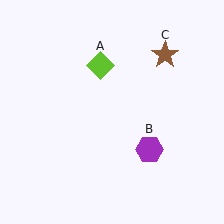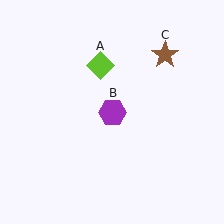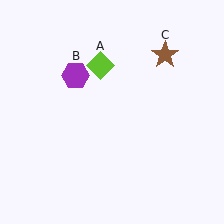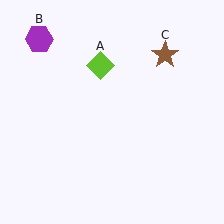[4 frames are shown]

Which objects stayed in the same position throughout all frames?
Lime diamond (object A) and brown star (object C) remained stationary.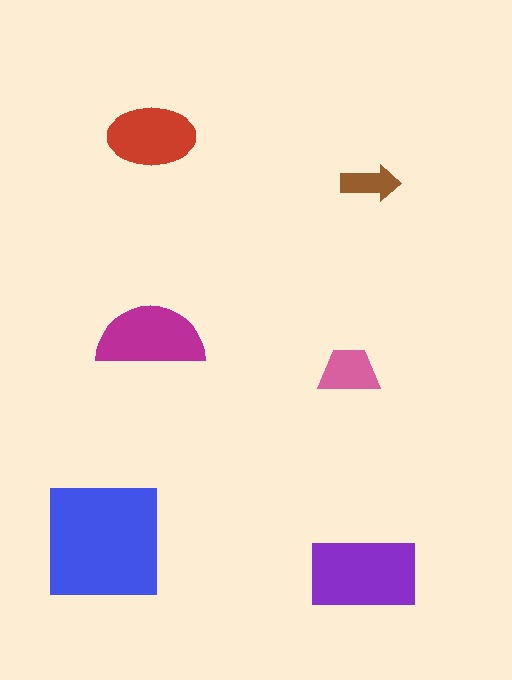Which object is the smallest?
The brown arrow.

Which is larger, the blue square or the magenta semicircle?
The blue square.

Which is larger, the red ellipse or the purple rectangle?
The purple rectangle.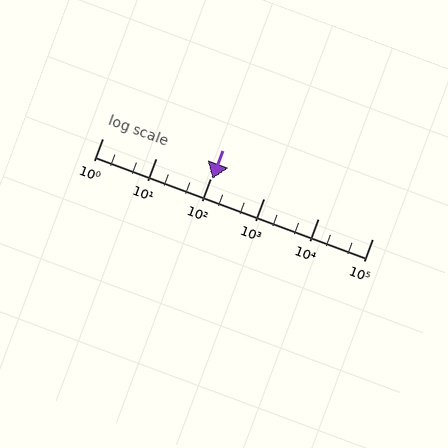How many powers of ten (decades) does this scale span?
The scale spans 5 decades, from 1 to 100000.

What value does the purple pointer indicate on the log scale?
The pointer indicates approximately 110.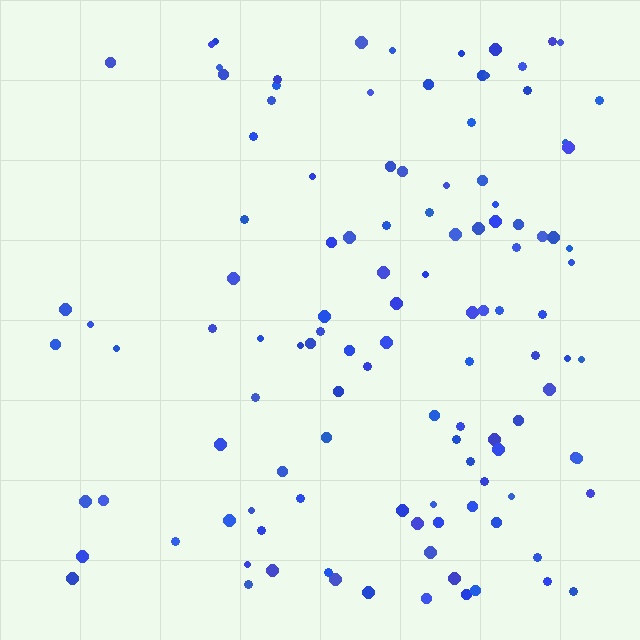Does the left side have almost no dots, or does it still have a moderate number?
Still a moderate number, just noticeably fewer than the right.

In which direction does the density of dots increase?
From left to right, with the right side densest.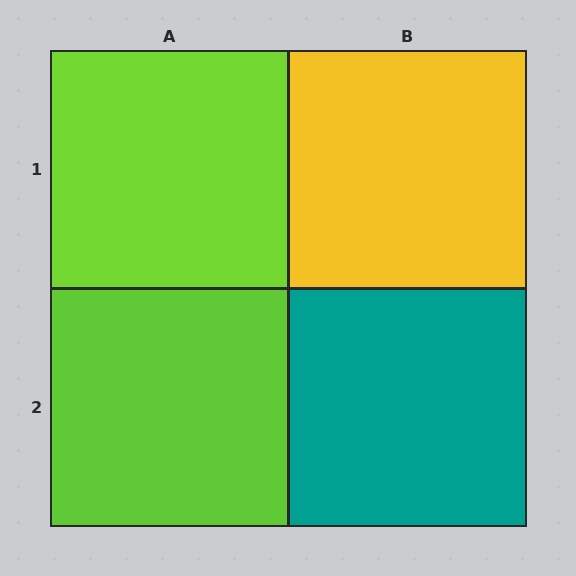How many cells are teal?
1 cell is teal.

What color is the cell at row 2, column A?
Lime.